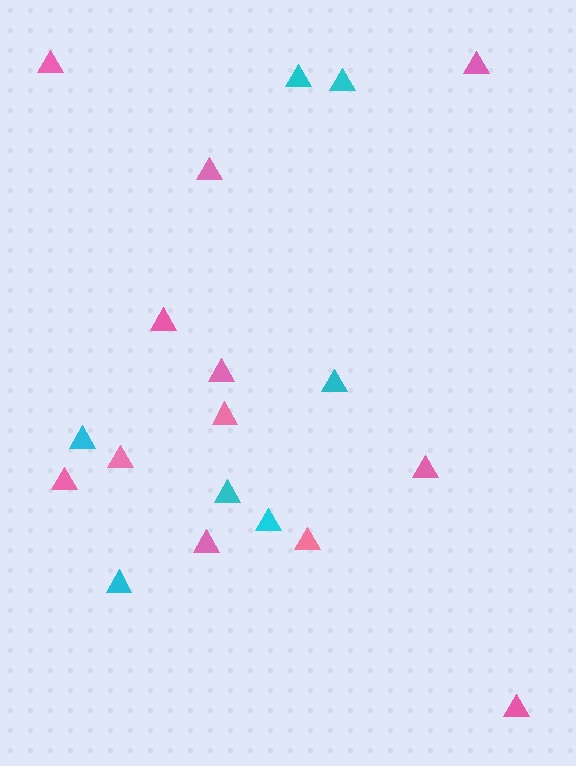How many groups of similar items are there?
There are 2 groups: one group of cyan triangles (7) and one group of pink triangles (12).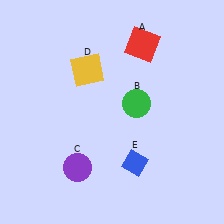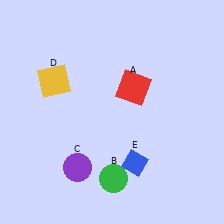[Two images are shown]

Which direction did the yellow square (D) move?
The yellow square (D) moved left.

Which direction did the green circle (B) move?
The green circle (B) moved down.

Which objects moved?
The objects that moved are: the red square (A), the green circle (B), the yellow square (D).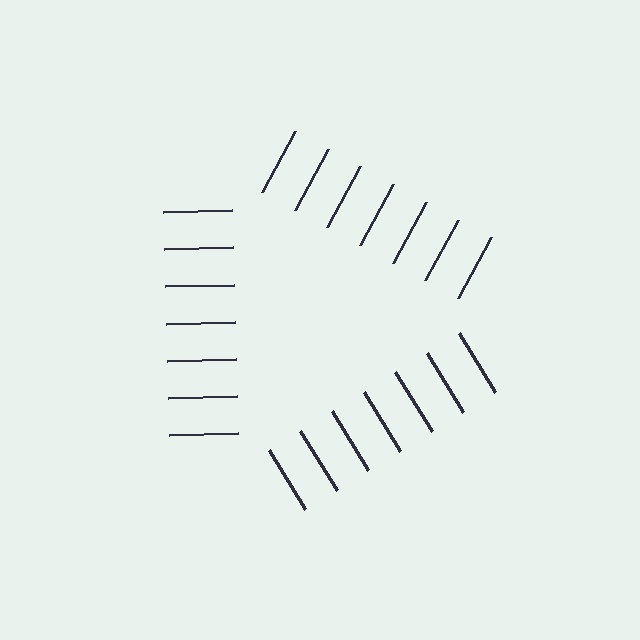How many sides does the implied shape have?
3 sides — the line-ends trace a triangle.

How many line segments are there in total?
21 — 7 along each of the 3 edges.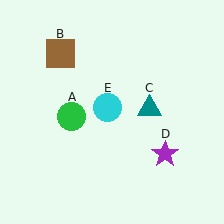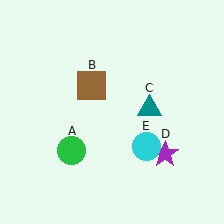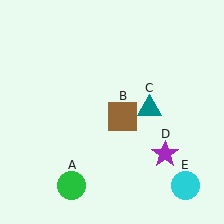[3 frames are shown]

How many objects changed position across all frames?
3 objects changed position: green circle (object A), brown square (object B), cyan circle (object E).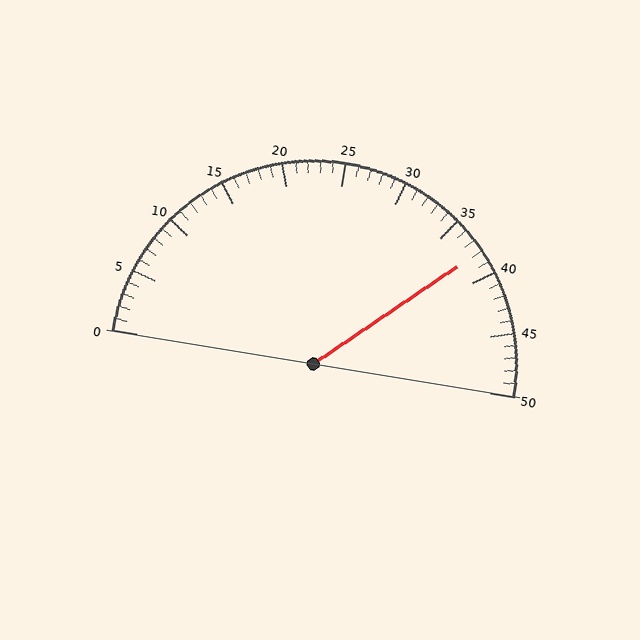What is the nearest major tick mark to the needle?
The nearest major tick mark is 40.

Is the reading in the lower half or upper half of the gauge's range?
The reading is in the upper half of the range (0 to 50).